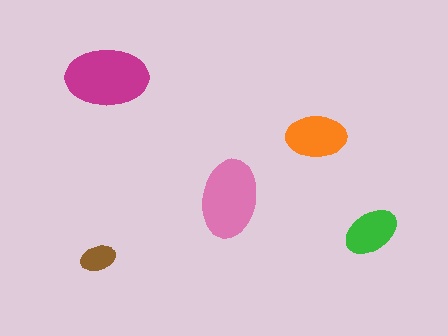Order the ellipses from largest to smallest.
the magenta one, the pink one, the orange one, the green one, the brown one.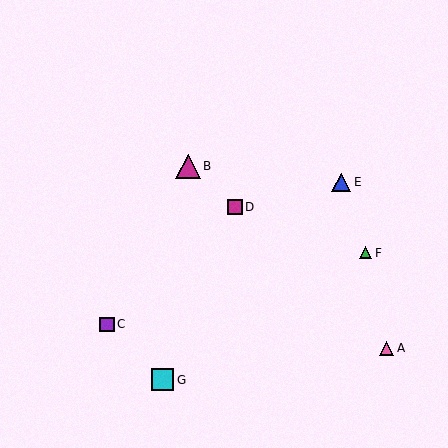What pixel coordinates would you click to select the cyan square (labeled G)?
Click at (163, 380) to select the cyan square G.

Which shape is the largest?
The magenta triangle (labeled B) is the largest.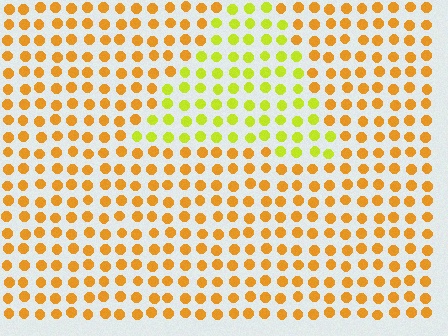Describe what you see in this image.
The image is filled with small orange elements in a uniform arrangement. A triangle-shaped region is visible where the elements are tinted to a slightly different hue, forming a subtle color boundary.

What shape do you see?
I see a triangle.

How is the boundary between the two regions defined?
The boundary is defined purely by a slight shift in hue (about 37 degrees). Spacing, size, and orientation are identical on both sides.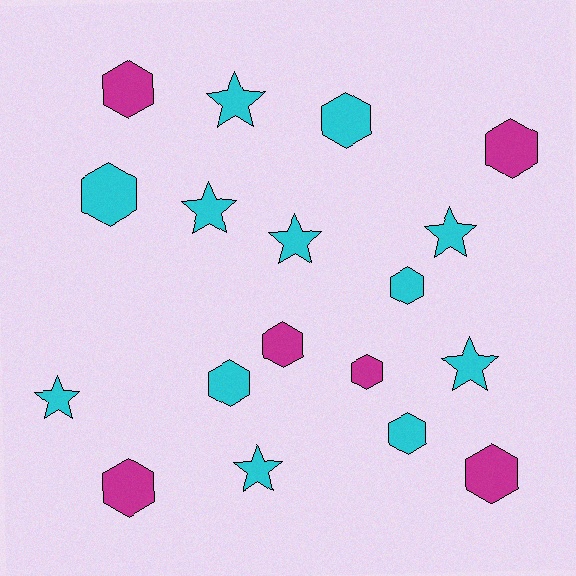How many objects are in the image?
There are 18 objects.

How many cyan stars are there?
There are 7 cyan stars.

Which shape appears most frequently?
Hexagon, with 11 objects.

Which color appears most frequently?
Cyan, with 12 objects.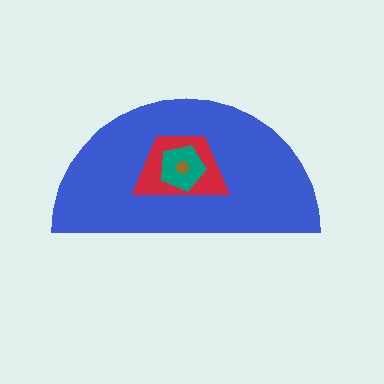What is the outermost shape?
The blue semicircle.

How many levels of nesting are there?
4.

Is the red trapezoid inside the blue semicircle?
Yes.